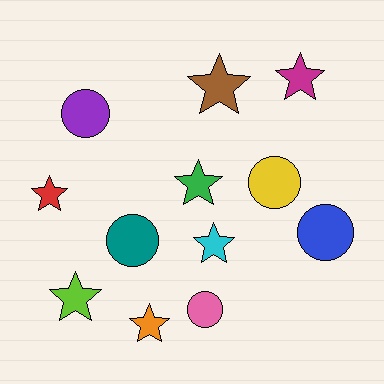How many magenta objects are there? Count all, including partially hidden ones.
There is 1 magenta object.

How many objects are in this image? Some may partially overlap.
There are 12 objects.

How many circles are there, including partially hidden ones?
There are 5 circles.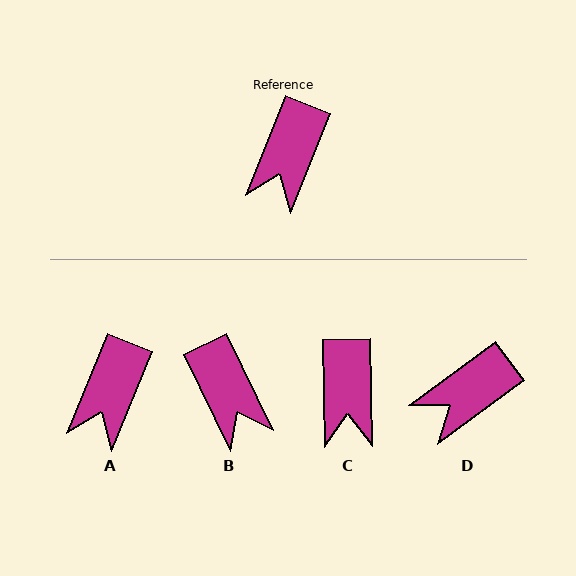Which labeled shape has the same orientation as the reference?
A.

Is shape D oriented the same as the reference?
No, it is off by about 32 degrees.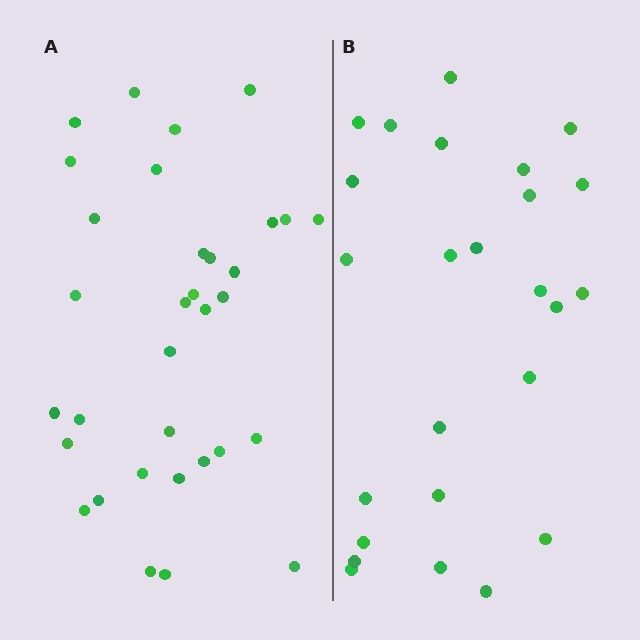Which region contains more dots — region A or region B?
Region A (the left region) has more dots.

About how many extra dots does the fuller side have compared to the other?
Region A has roughly 8 or so more dots than region B.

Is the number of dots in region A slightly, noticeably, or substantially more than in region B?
Region A has noticeably more, but not dramatically so. The ratio is roughly 1.3 to 1.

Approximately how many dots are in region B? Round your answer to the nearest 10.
About 20 dots. (The exact count is 25, which rounds to 20.)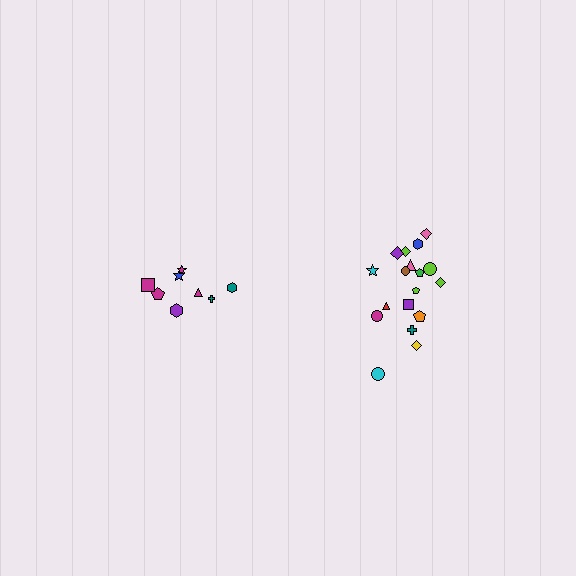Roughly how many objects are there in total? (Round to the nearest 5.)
Roughly 25 objects in total.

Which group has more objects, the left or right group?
The right group.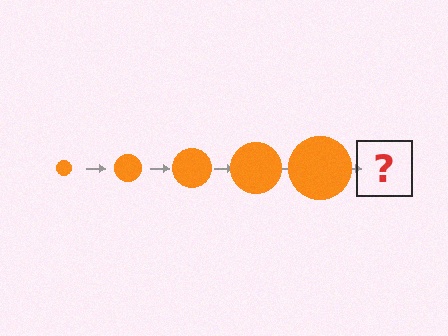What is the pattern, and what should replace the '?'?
The pattern is that the circle gets progressively larger each step. The '?' should be an orange circle, larger than the previous one.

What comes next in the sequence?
The next element should be an orange circle, larger than the previous one.